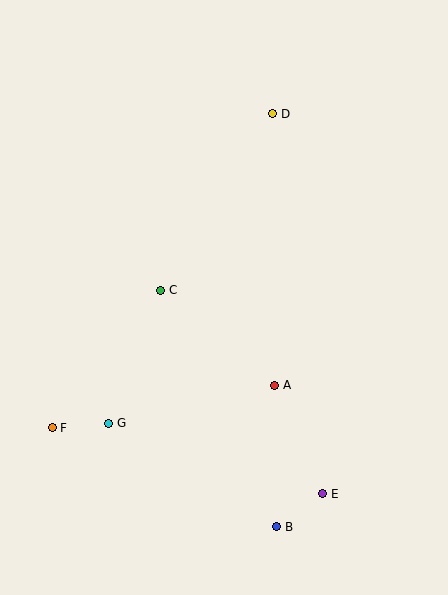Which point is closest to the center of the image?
Point C at (161, 290) is closest to the center.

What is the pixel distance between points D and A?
The distance between D and A is 272 pixels.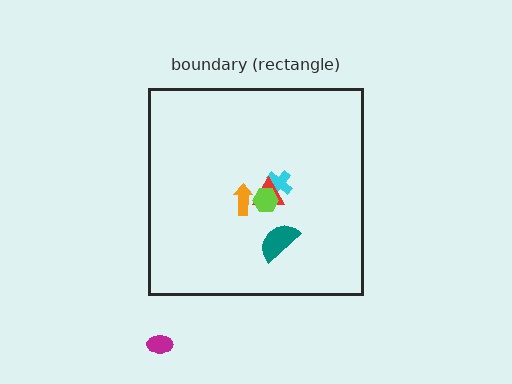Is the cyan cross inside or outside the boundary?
Inside.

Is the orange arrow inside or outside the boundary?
Inside.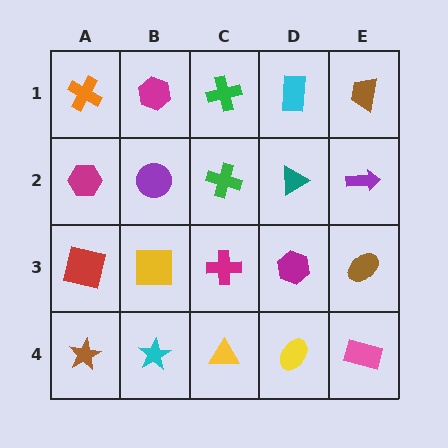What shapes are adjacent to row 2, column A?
An orange cross (row 1, column A), a red square (row 3, column A), a purple circle (row 2, column B).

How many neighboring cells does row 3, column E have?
3.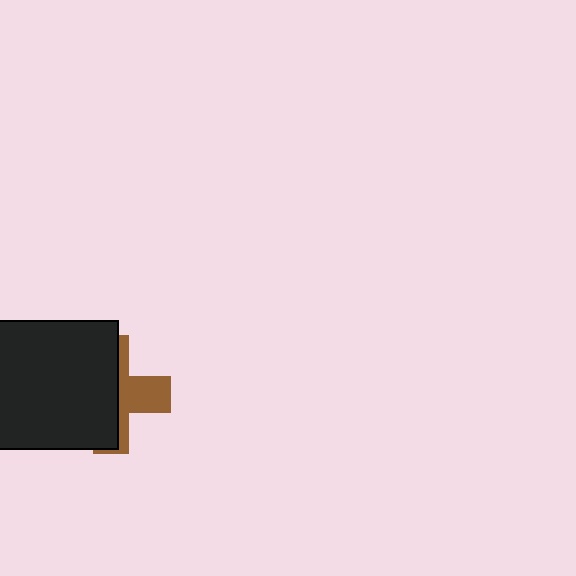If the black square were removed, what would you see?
You would see the complete brown cross.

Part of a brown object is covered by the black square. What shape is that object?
It is a cross.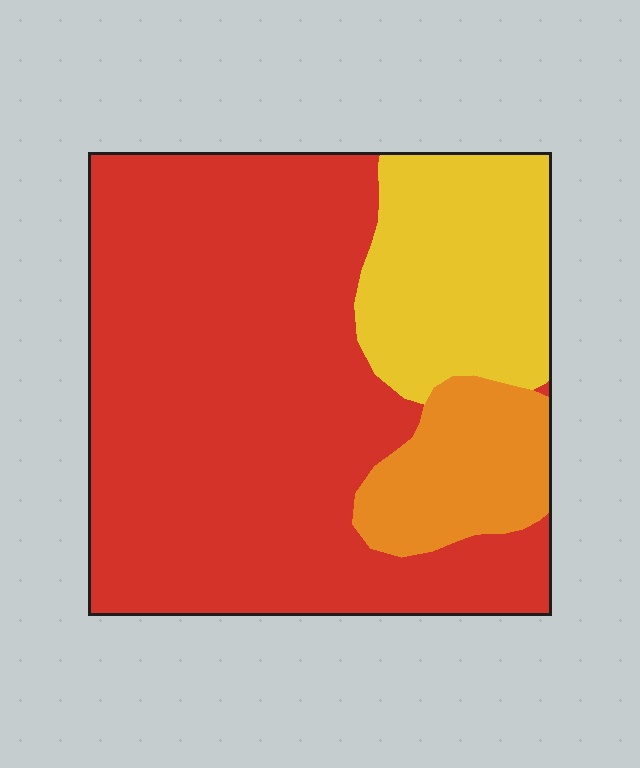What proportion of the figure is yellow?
Yellow covers around 20% of the figure.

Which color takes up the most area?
Red, at roughly 70%.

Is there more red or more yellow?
Red.